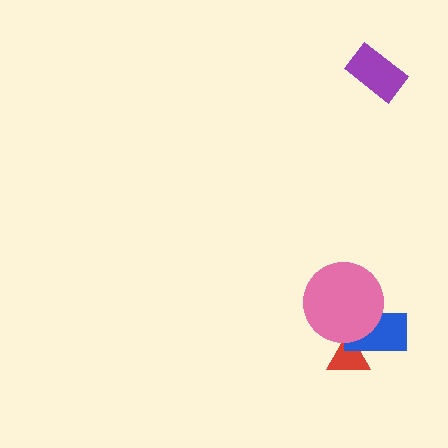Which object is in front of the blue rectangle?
The pink circle is in front of the blue rectangle.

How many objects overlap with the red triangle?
2 objects overlap with the red triangle.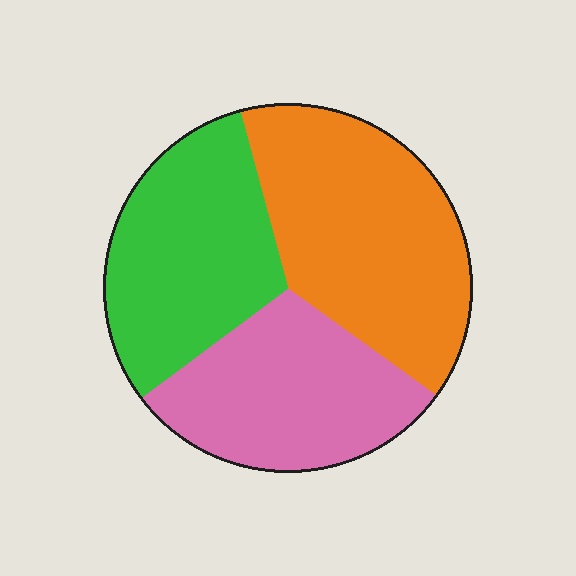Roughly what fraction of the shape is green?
Green covers 31% of the shape.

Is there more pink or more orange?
Orange.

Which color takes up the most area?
Orange, at roughly 40%.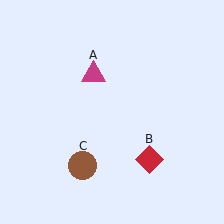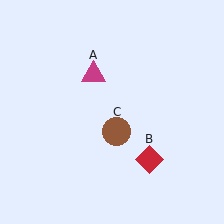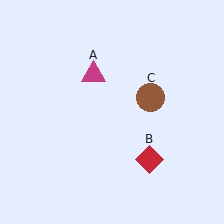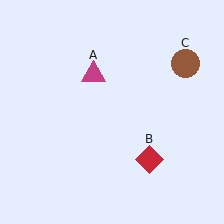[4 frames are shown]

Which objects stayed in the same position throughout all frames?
Magenta triangle (object A) and red diamond (object B) remained stationary.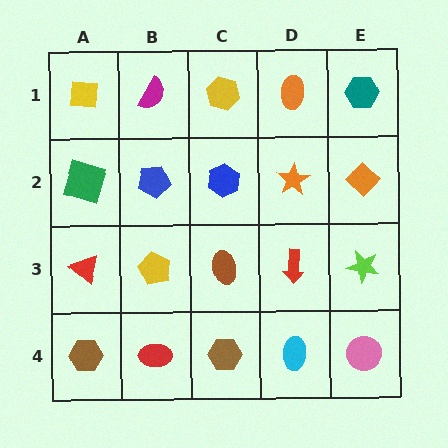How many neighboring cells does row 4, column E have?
2.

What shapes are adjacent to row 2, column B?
A magenta semicircle (row 1, column B), a yellow pentagon (row 3, column B), a green square (row 2, column A), a blue hexagon (row 2, column C).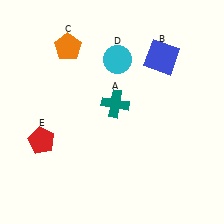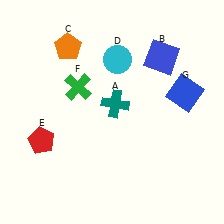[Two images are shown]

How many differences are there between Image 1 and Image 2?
There are 2 differences between the two images.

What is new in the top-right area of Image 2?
A blue square (G) was added in the top-right area of Image 2.